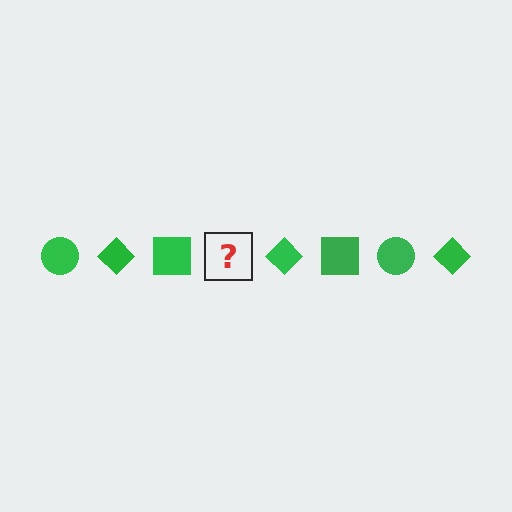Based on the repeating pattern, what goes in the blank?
The blank should be a green circle.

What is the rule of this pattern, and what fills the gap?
The rule is that the pattern cycles through circle, diamond, square shapes in green. The gap should be filled with a green circle.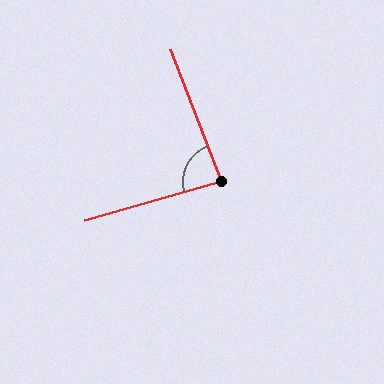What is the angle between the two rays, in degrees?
Approximately 85 degrees.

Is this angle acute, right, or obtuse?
It is acute.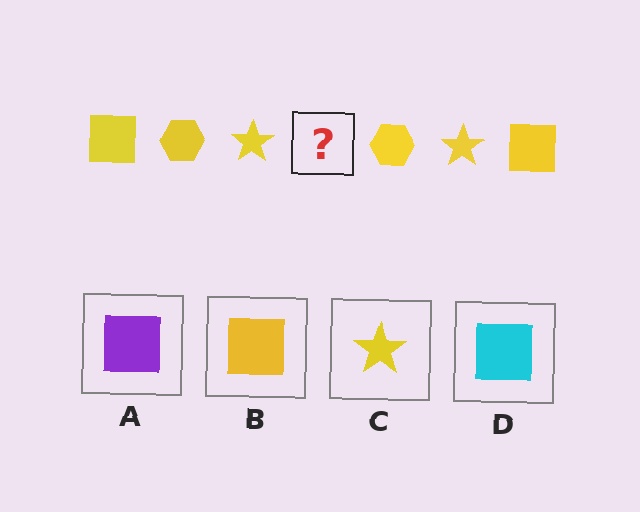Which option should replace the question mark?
Option B.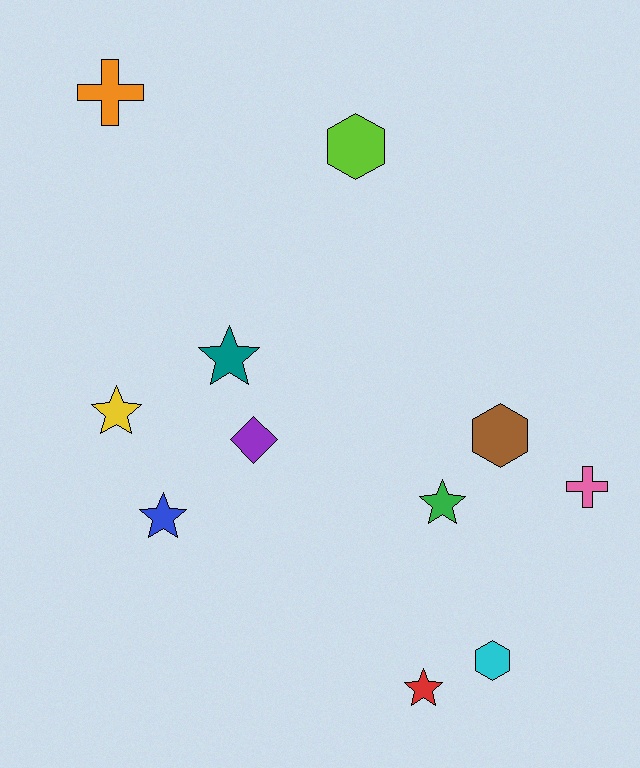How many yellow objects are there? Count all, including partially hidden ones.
There is 1 yellow object.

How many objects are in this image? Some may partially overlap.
There are 11 objects.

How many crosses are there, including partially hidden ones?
There are 2 crosses.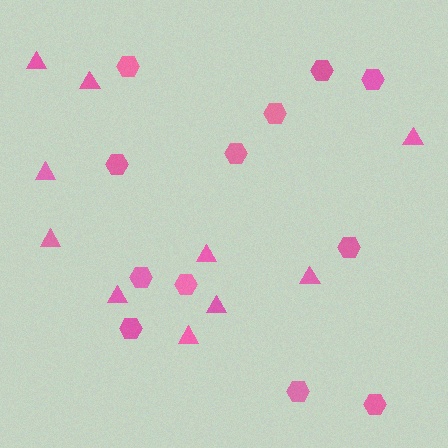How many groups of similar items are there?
There are 2 groups: one group of triangles (10) and one group of hexagons (12).